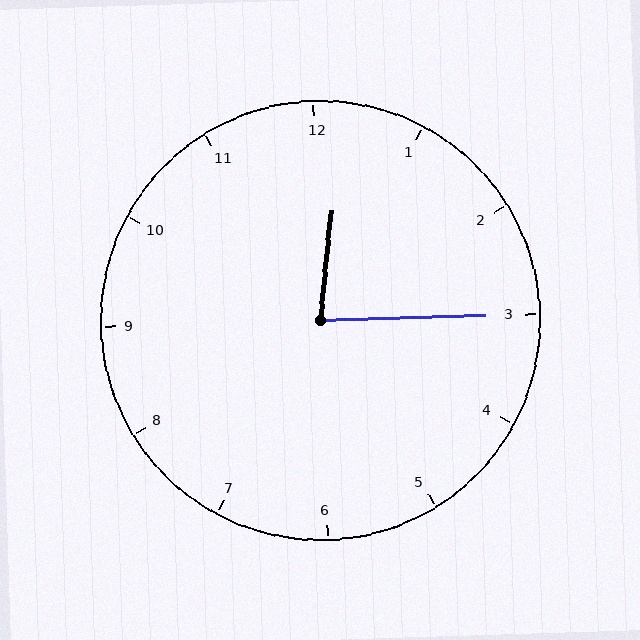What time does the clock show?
12:15.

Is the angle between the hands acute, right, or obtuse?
It is acute.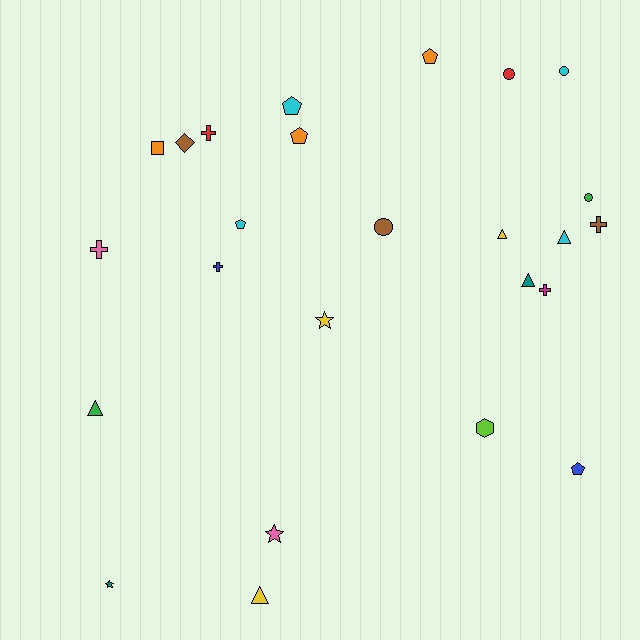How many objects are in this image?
There are 25 objects.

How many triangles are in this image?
There are 5 triangles.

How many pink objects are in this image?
There are 2 pink objects.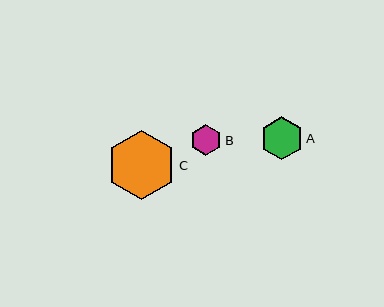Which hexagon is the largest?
Hexagon C is the largest with a size of approximately 69 pixels.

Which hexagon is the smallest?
Hexagon B is the smallest with a size of approximately 32 pixels.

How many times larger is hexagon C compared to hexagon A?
Hexagon C is approximately 1.6 times the size of hexagon A.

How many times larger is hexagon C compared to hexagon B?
Hexagon C is approximately 2.2 times the size of hexagon B.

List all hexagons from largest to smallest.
From largest to smallest: C, A, B.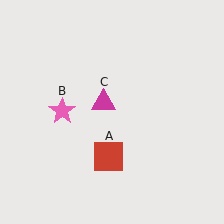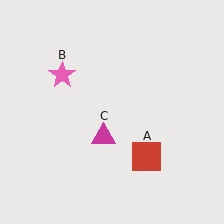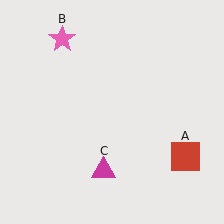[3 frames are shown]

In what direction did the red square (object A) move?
The red square (object A) moved right.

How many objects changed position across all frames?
3 objects changed position: red square (object A), pink star (object B), magenta triangle (object C).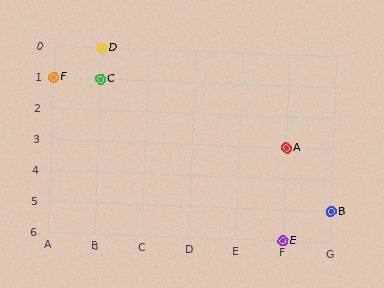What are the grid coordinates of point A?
Point A is at grid coordinates (F, 3).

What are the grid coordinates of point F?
Point F is at grid coordinates (A, 1).